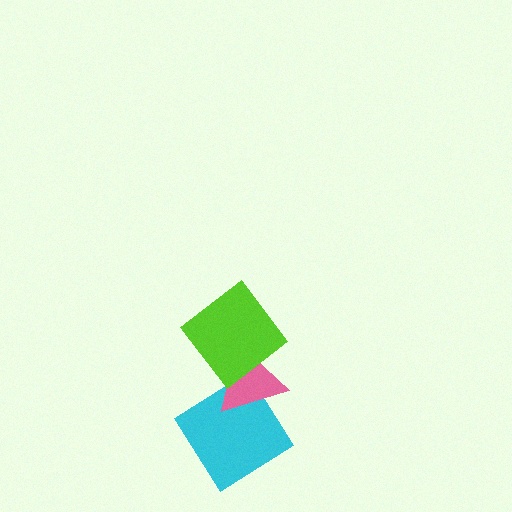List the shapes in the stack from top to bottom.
From top to bottom: the lime diamond, the pink triangle, the cyan diamond.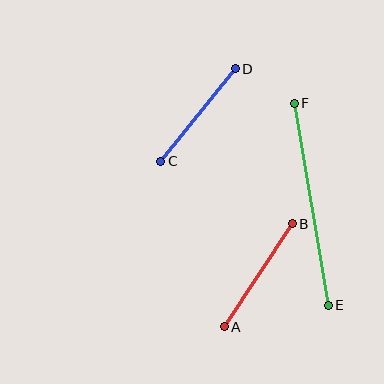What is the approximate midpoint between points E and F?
The midpoint is at approximately (311, 204) pixels.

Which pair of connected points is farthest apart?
Points E and F are farthest apart.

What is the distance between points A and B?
The distance is approximately 124 pixels.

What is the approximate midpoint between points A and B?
The midpoint is at approximately (258, 275) pixels.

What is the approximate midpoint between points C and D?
The midpoint is at approximately (198, 115) pixels.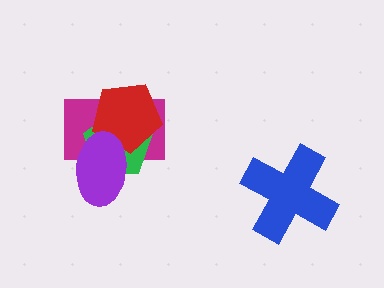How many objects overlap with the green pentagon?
3 objects overlap with the green pentagon.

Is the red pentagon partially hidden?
Yes, it is partially covered by another shape.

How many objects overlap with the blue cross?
0 objects overlap with the blue cross.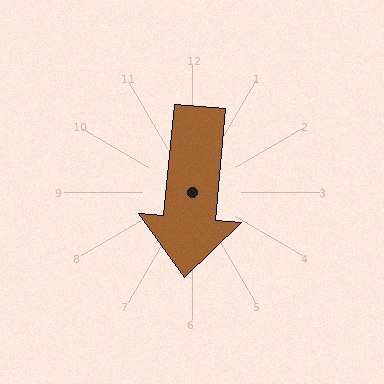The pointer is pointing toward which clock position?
Roughly 6 o'clock.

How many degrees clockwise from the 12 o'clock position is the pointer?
Approximately 185 degrees.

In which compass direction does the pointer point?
South.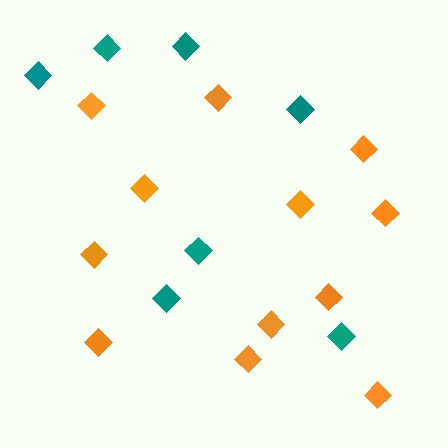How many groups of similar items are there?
There are 2 groups: one group of orange diamonds (12) and one group of teal diamonds (7).